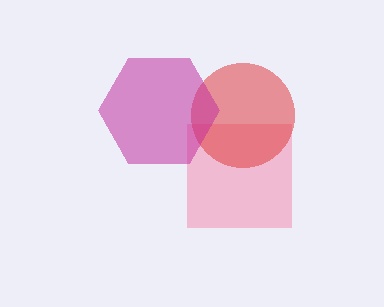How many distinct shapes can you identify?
There are 3 distinct shapes: a pink square, a red circle, a magenta hexagon.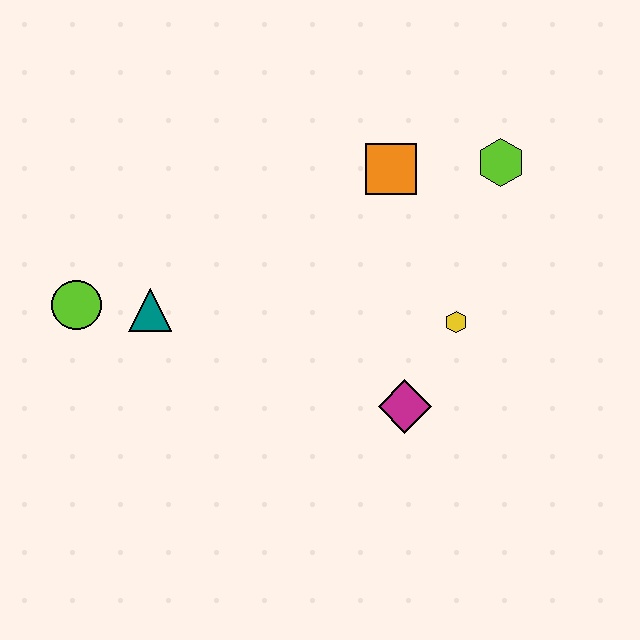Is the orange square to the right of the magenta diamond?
No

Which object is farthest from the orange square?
The lime circle is farthest from the orange square.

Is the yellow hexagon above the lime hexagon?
No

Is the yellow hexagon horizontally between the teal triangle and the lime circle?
No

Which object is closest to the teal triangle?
The lime circle is closest to the teal triangle.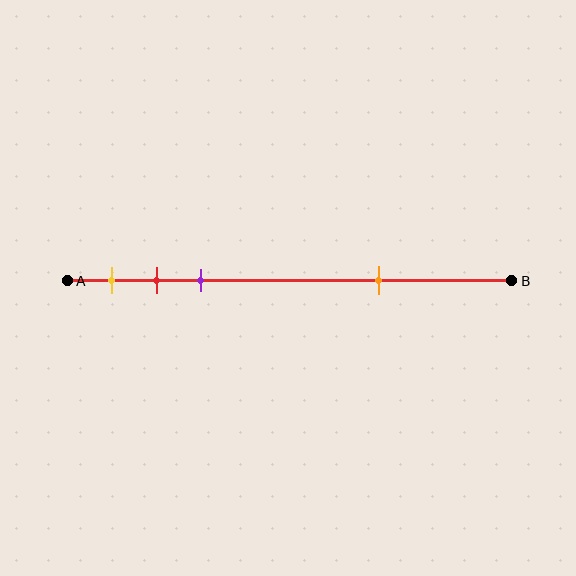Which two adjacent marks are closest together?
The red and purple marks are the closest adjacent pair.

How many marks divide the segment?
There are 4 marks dividing the segment.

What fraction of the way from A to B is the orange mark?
The orange mark is approximately 70% (0.7) of the way from A to B.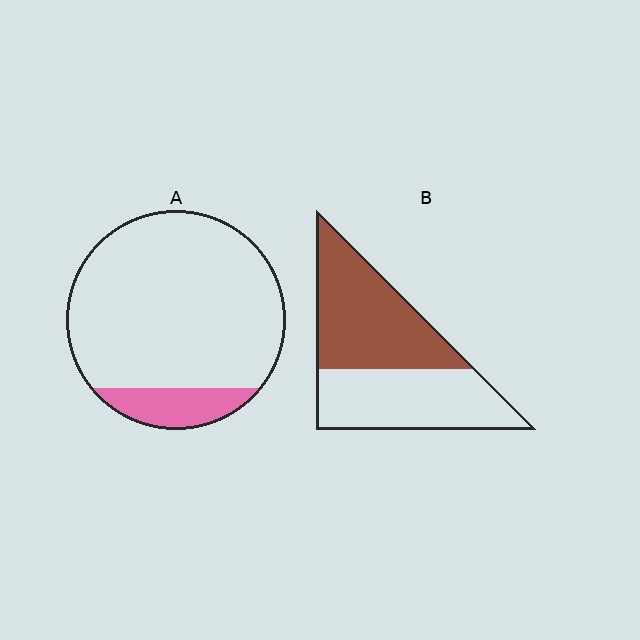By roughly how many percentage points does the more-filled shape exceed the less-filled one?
By roughly 40 percentage points (B over A).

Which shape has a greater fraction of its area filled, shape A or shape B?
Shape B.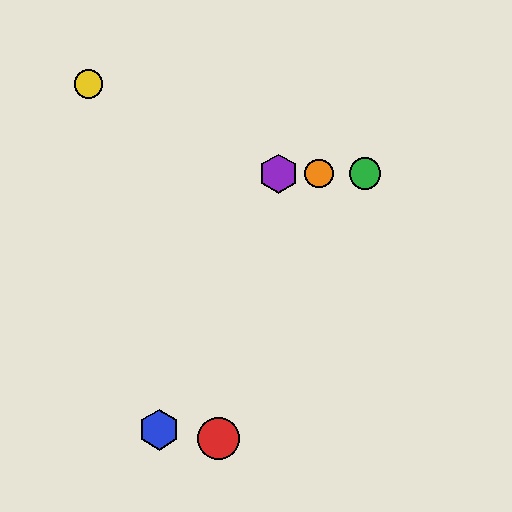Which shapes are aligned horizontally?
The green circle, the purple hexagon, the orange circle are aligned horizontally.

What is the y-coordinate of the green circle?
The green circle is at y≈174.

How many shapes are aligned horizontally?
3 shapes (the green circle, the purple hexagon, the orange circle) are aligned horizontally.